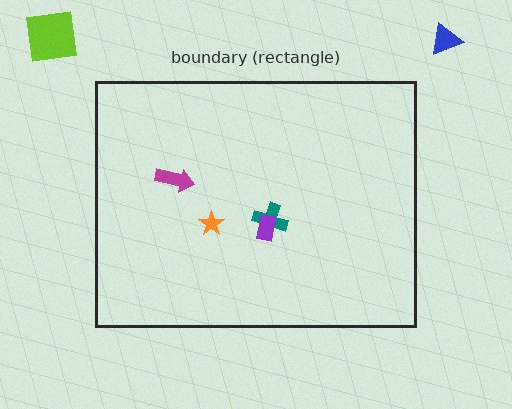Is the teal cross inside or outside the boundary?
Inside.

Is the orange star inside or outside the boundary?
Inside.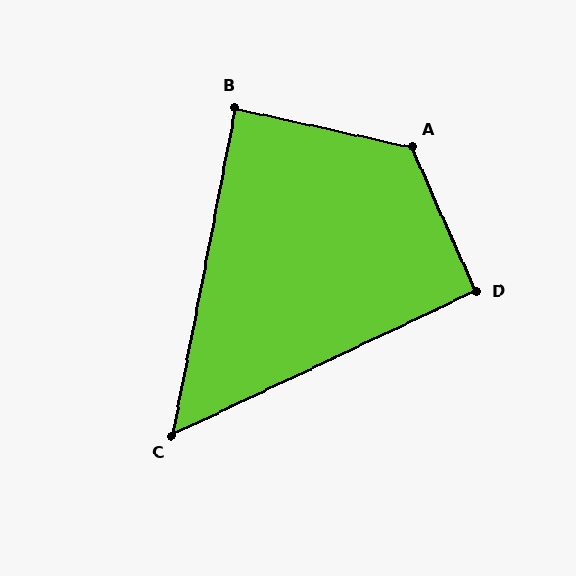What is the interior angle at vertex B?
Approximately 88 degrees (approximately right).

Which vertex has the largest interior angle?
A, at approximately 126 degrees.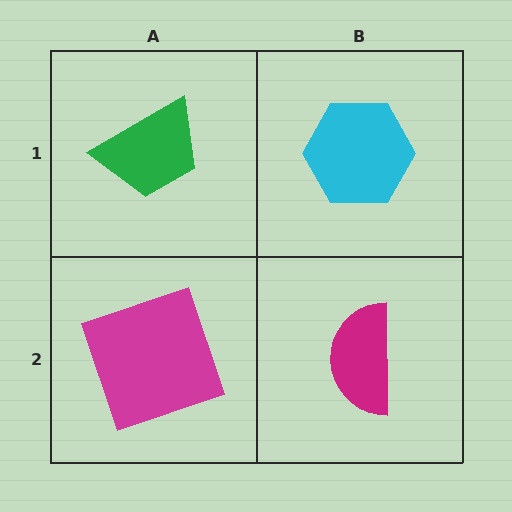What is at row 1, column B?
A cyan hexagon.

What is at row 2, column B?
A magenta semicircle.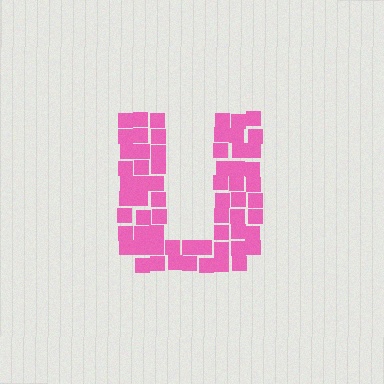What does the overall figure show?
The overall figure shows the letter U.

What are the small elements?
The small elements are squares.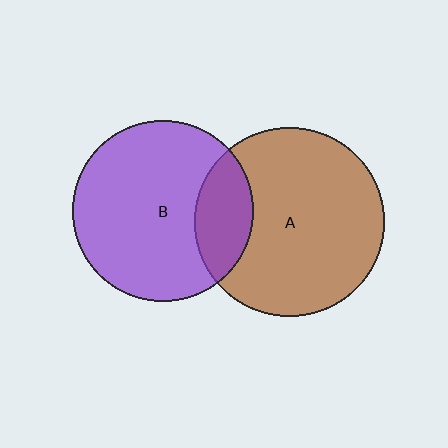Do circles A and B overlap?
Yes.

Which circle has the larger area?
Circle A (brown).